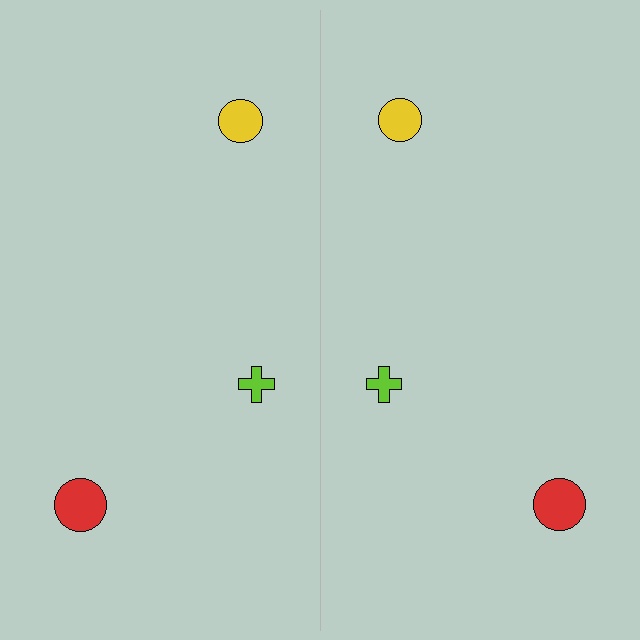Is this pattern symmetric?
Yes, this pattern has bilateral (reflection) symmetry.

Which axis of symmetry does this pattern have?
The pattern has a vertical axis of symmetry running through the center of the image.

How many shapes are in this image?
There are 6 shapes in this image.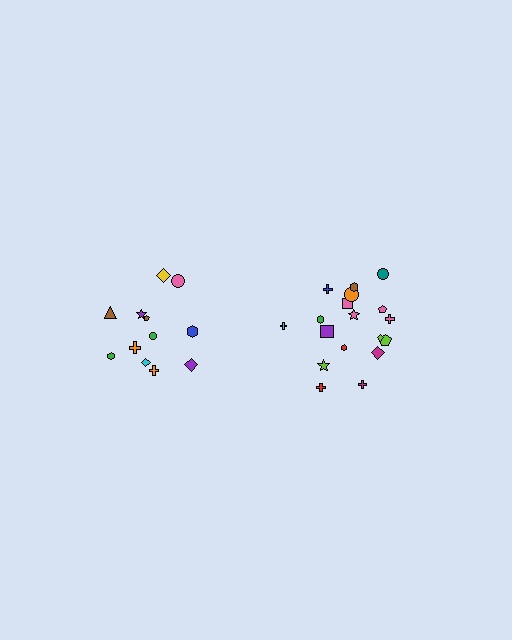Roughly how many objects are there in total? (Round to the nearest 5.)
Roughly 30 objects in total.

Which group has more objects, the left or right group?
The right group.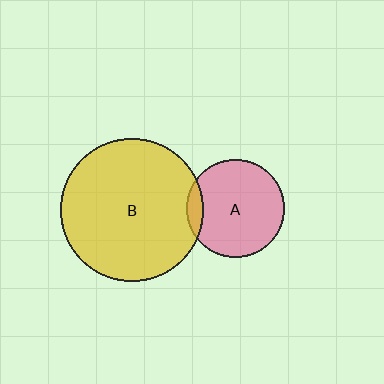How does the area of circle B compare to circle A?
Approximately 2.1 times.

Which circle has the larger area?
Circle B (yellow).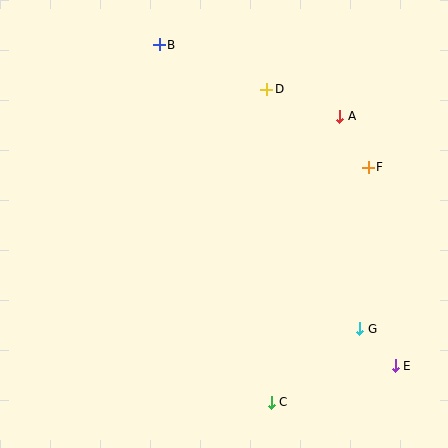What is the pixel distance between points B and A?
The distance between B and A is 194 pixels.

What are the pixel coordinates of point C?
Point C is at (271, 402).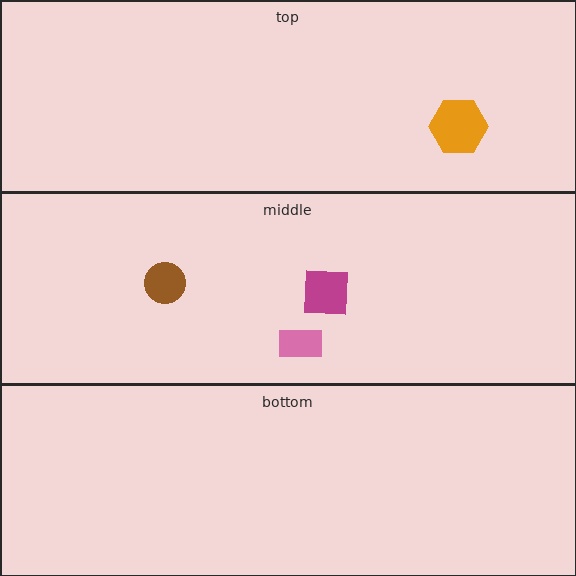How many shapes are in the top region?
1.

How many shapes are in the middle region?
3.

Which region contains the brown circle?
The middle region.